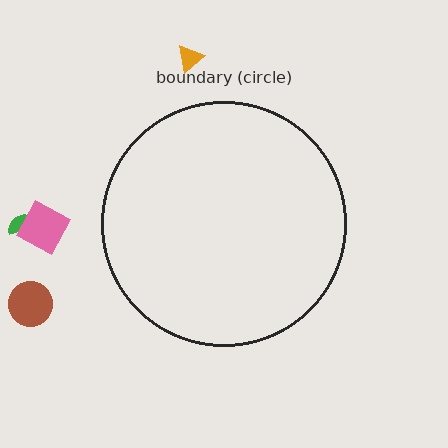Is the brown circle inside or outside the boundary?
Outside.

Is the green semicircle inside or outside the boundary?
Outside.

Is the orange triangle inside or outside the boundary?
Outside.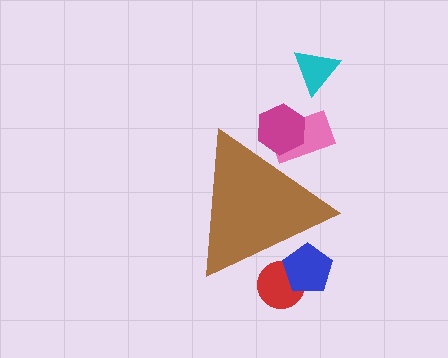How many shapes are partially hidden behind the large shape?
4 shapes are partially hidden.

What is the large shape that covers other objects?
A brown triangle.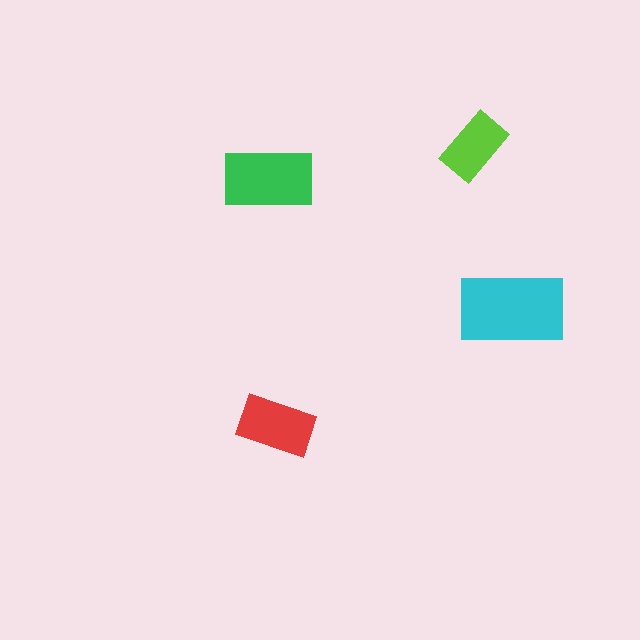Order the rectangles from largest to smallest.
the cyan one, the green one, the red one, the lime one.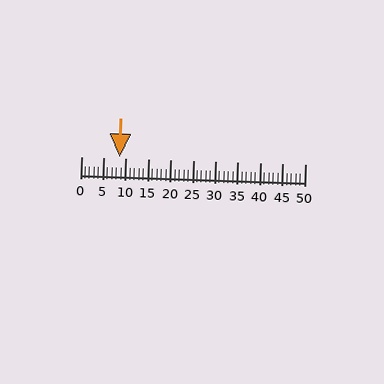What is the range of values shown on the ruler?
The ruler shows values from 0 to 50.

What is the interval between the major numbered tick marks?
The major tick marks are spaced 5 units apart.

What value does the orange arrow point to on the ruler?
The orange arrow points to approximately 8.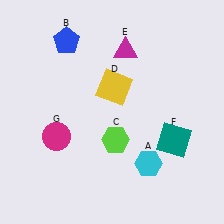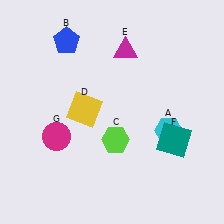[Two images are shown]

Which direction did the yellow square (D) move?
The yellow square (D) moved left.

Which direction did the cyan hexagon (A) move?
The cyan hexagon (A) moved up.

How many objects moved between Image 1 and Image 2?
2 objects moved between the two images.